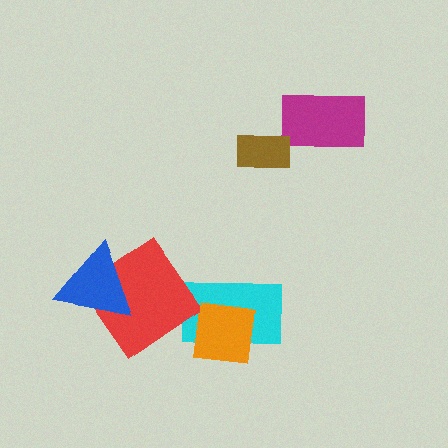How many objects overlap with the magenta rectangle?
0 objects overlap with the magenta rectangle.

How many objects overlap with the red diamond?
1 object overlaps with the red diamond.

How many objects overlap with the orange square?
1 object overlaps with the orange square.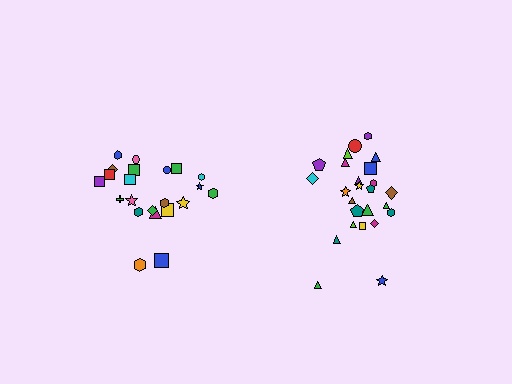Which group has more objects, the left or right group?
The right group.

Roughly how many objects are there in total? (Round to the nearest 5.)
Roughly 45 objects in total.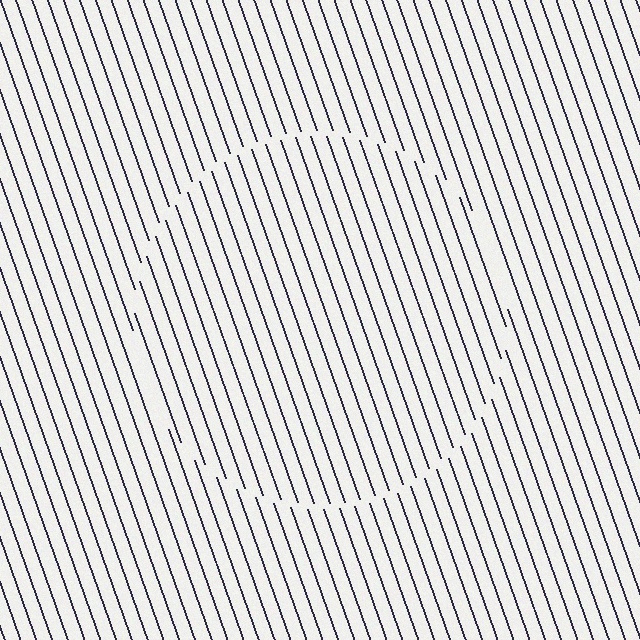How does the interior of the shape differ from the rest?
The interior of the shape contains the same grating, shifted by half a period — the contour is defined by the phase discontinuity where line-ends from the inner and outer gratings abut.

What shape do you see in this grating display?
An illusory circle. The interior of the shape contains the same grating, shifted by half a period — the contour is defined by the phase discontinuity where line-ends from the inner and outer gratings abut.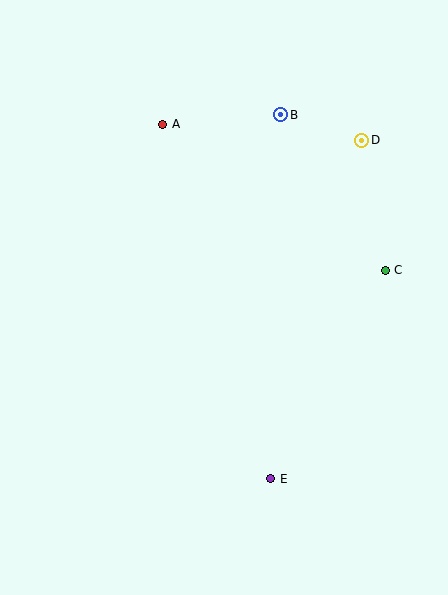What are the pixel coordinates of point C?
Point C is at (385, 270).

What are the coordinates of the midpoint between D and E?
The midpoint between D and E is at (316, 309).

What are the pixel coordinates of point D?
Point D is at (362, 140).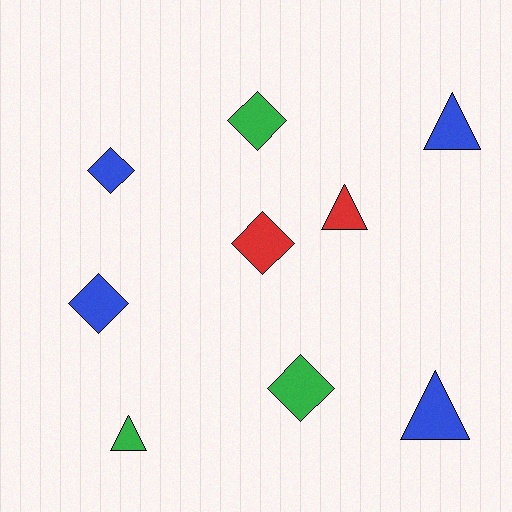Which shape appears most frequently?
Diamond, with 5 objects.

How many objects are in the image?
There are 9 objects.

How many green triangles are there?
There is 1 green triangle.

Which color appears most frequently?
Blue, with 4 objects.